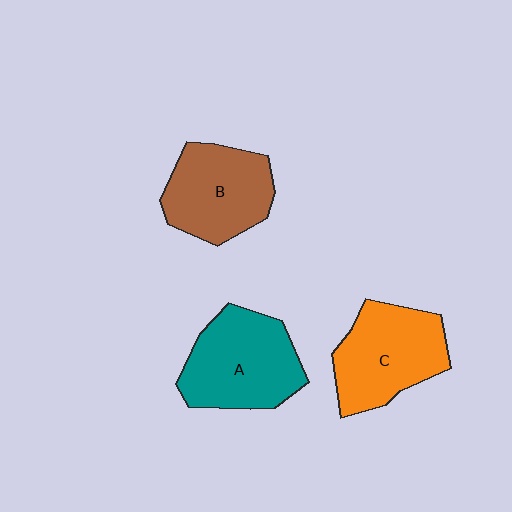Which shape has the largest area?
Shape A (teal).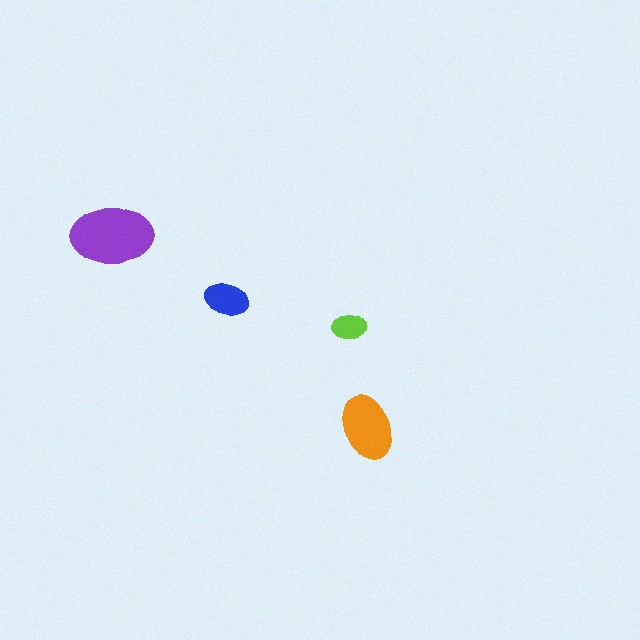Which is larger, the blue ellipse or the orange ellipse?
The orange one.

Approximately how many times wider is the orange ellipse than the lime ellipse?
About 2 times wider.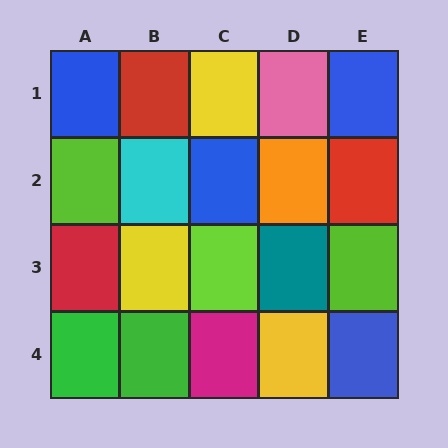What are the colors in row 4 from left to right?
Green, green, magenta, yellow, blue.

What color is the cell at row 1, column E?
Blue.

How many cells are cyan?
1 cell is cyan.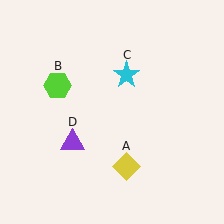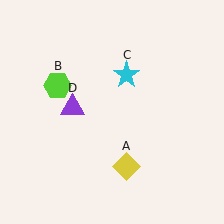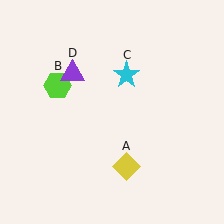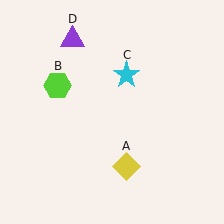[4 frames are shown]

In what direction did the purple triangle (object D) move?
The purple triangle (object D) moved up.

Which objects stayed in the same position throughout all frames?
Yellow diamond (object A) and lime hexagon (object B) and cyan star (object C) remained stationary.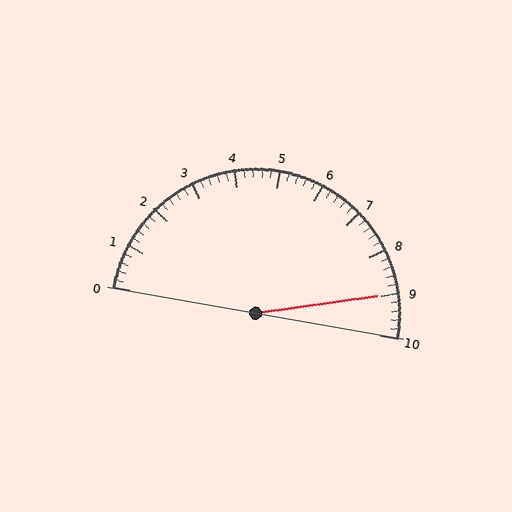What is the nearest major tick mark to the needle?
The nearest major tick mark is 9.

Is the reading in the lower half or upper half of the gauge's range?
The reading is in the upper half of the range (0 to 10).